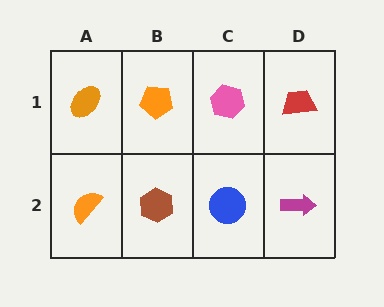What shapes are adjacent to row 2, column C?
A pink hexagon (row 1, column C), a brown hexagon (row 2, column B), a magenta arrow (row 2, column D).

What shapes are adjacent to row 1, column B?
A brown hexagon (row 2, column B), an orange ellipse (row 1, column A), a pink hexagon (row 1, column C).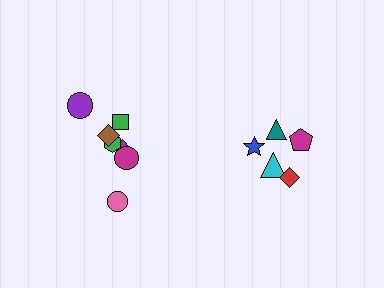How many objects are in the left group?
There are 7 objects.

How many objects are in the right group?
There are 5 objects.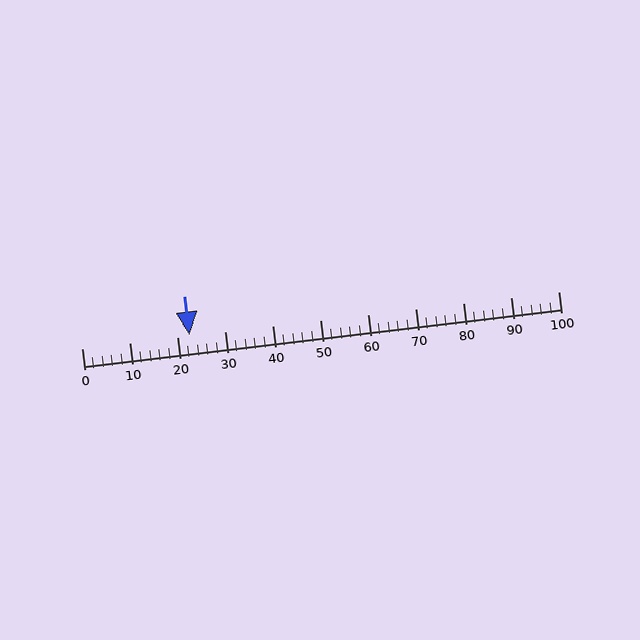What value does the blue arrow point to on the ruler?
The blue arrow points to approximately 23.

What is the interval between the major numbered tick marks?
The major tick marks are spaced 10 units apart.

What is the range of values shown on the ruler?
The ruler shows values from 0 to 100.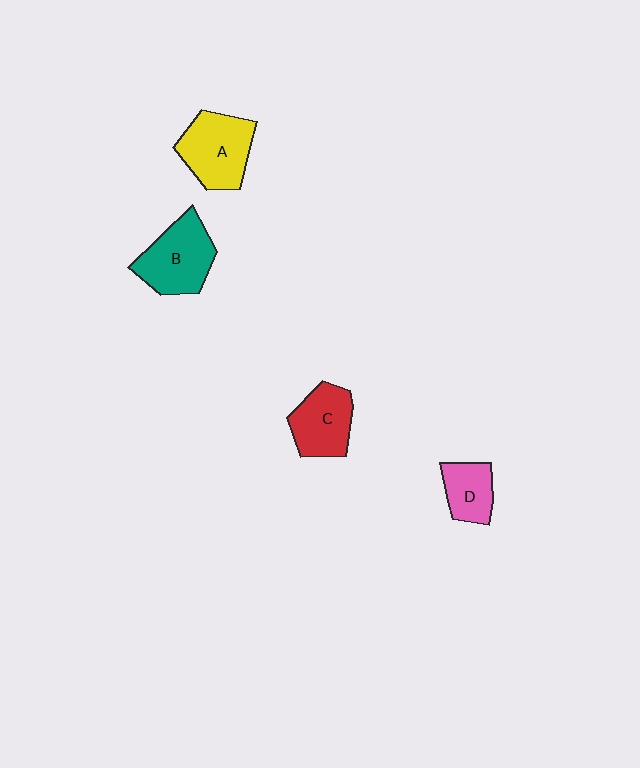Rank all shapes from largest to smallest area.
From largest to smallest: B (teal), A (yellow), C (red), D (pink).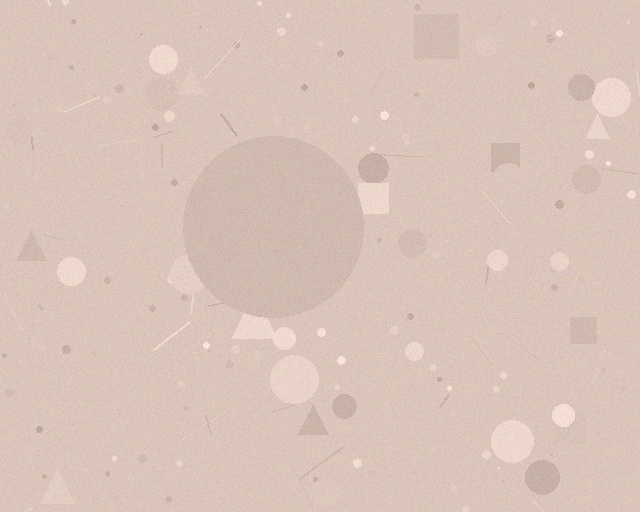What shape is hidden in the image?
A circle is hidden in the image.